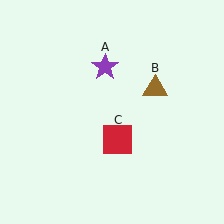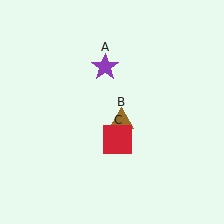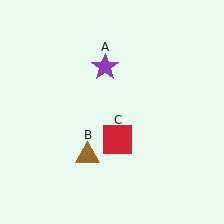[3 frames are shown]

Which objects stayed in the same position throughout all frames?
Purple star (object A) and red square (object C) remained stationary.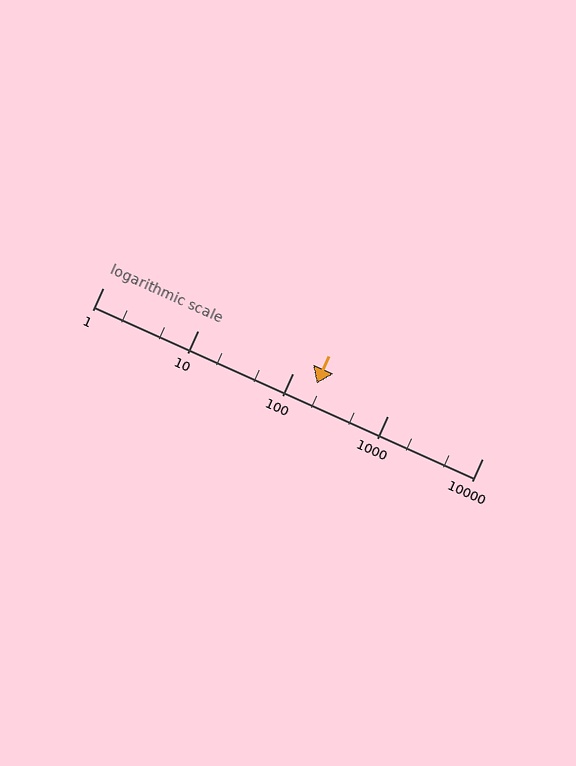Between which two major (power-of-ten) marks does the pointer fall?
The pointer is between 100 and 1000.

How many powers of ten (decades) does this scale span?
The scale spans 4 decades, from 1 to 10000.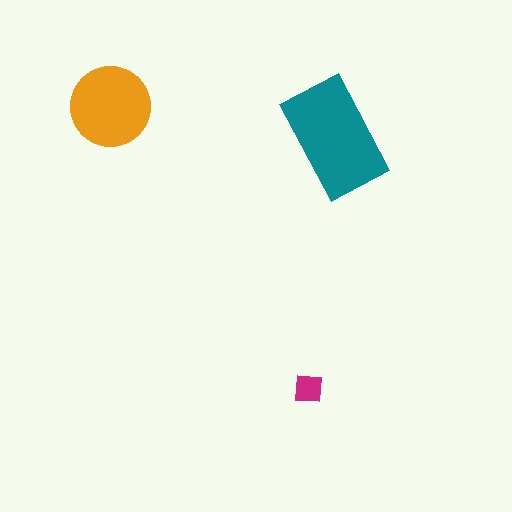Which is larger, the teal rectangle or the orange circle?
The teal rectangle.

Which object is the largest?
The teal rectangle.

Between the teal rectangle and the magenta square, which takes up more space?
The teal rectangle.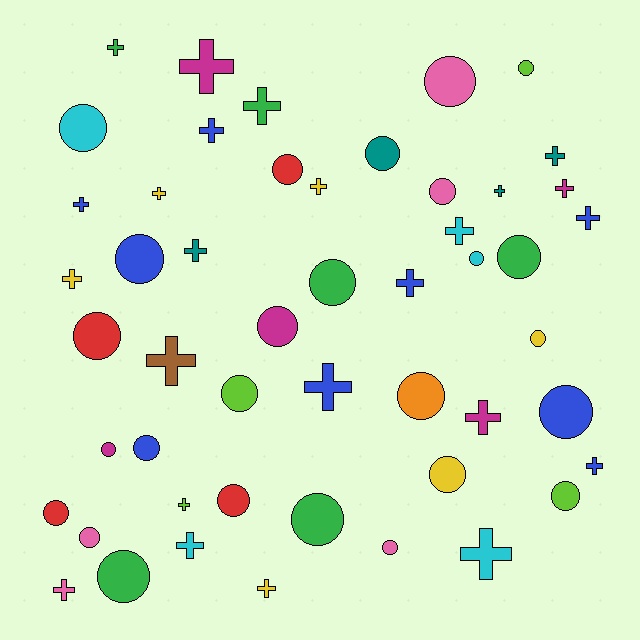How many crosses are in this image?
There are 24 crosses.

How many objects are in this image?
There are 50 objects.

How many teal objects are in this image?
There are 4 teal objects.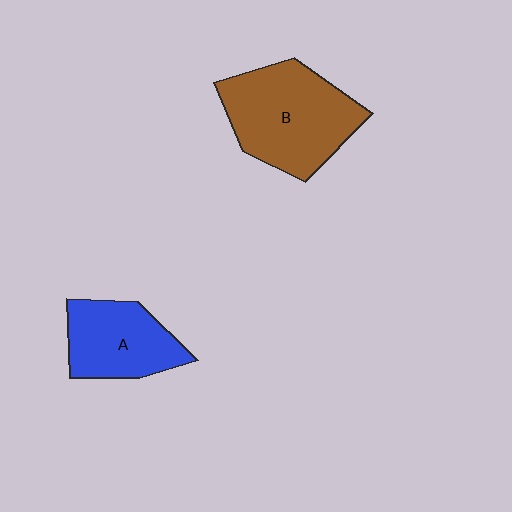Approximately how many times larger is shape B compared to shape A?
Approximately 1.5 times.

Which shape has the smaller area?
Shape A (blue).